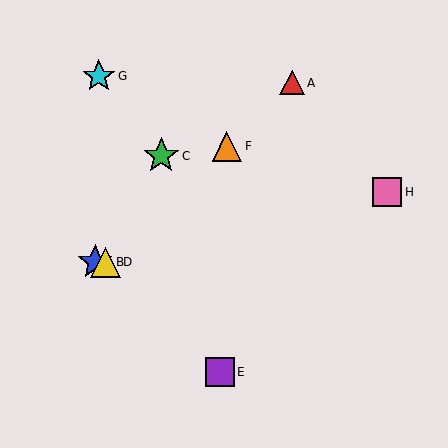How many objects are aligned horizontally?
2 objects (B, D) are aligned horizontally.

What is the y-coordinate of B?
Object B is at y≈262.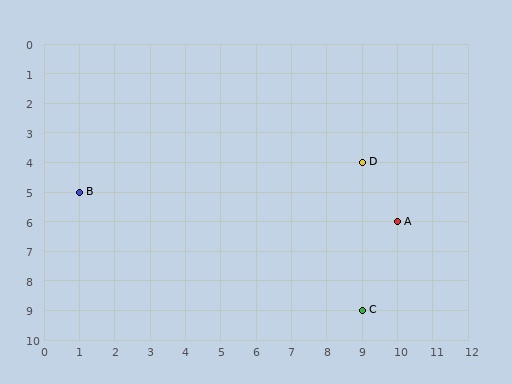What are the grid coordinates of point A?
Point A is at grid coordinates (10, 6).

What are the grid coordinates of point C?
Point C is at grid coordinates (9, 9).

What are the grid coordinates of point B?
Point B is at grid coordinates (1, 5).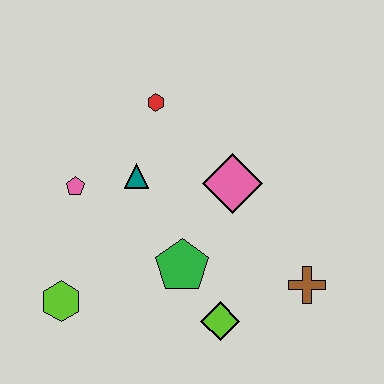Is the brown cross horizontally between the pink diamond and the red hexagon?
No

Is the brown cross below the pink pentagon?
Yes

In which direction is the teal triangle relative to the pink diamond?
The teal triangle is to the left of the pink diamond.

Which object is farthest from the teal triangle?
The brown cross is farthest from the teal triangle.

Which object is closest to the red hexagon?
The teal triangle is closest to the red hexagon.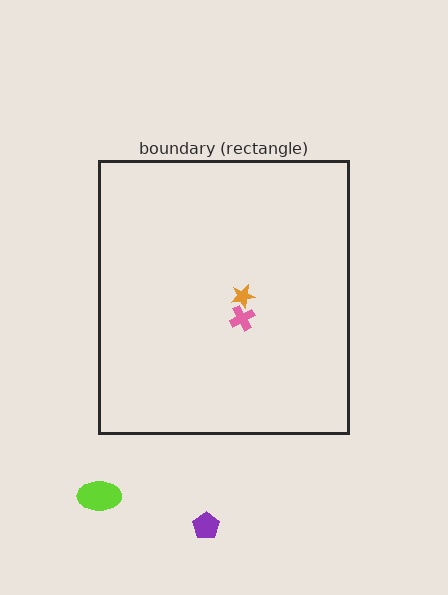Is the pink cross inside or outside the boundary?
Inside.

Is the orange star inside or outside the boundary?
Inside.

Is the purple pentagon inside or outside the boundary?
Outside.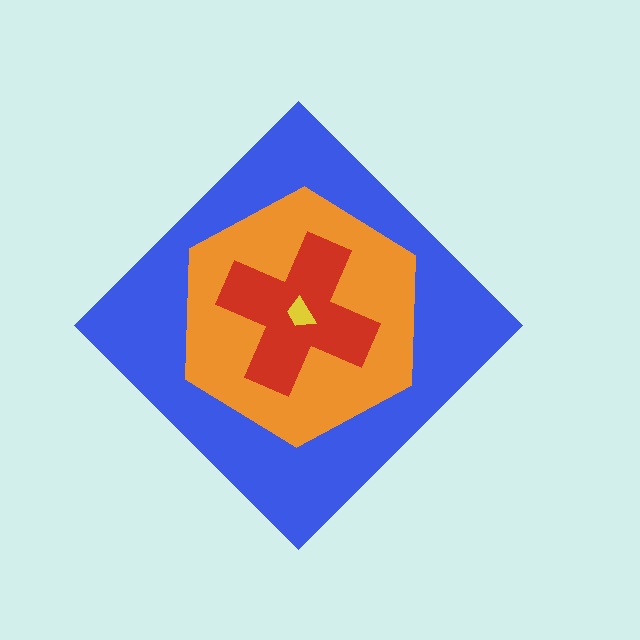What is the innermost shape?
The yellow trapezoid.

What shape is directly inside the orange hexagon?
The red cross.